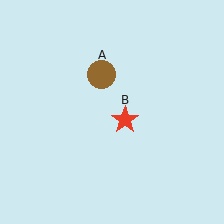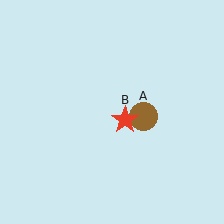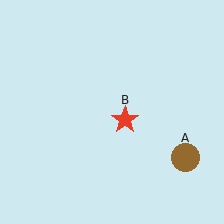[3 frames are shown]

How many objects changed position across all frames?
1 object changed position: brown circle (object A).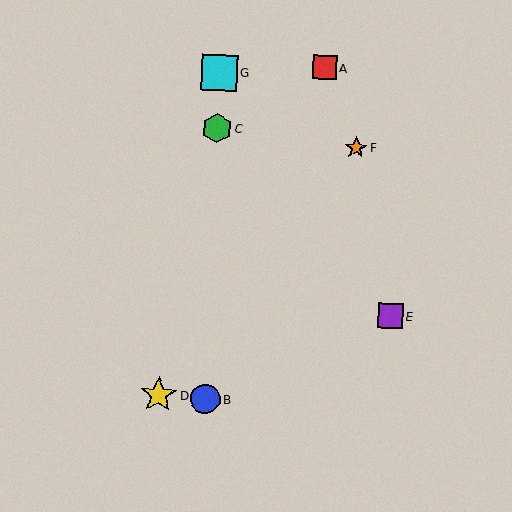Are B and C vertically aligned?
Yes, both are at x≈205.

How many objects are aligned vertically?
3 objects (B, C, G) are aligned vertically.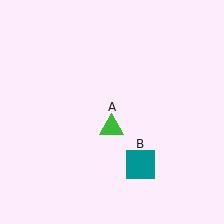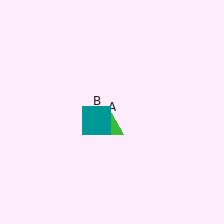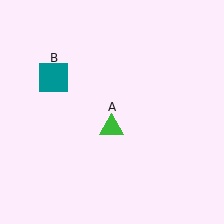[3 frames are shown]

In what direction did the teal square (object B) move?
The teal square (object B) moved up and to the left.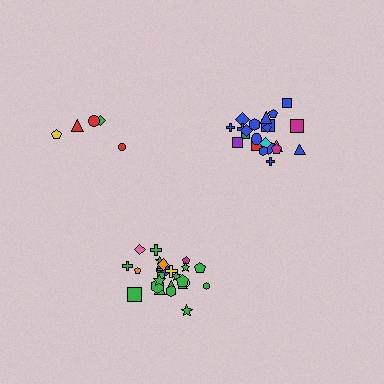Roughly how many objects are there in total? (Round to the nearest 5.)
Roughly 50 objects in total.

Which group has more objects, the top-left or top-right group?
The top-right group.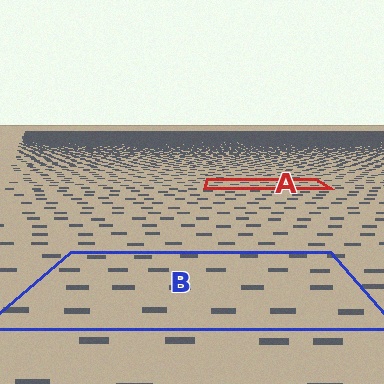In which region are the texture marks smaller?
The texture marks are smaller in region A, because it is farther away.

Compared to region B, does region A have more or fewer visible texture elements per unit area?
Region A has more texture elements per unit area — they are packed more densely because it is farther away.